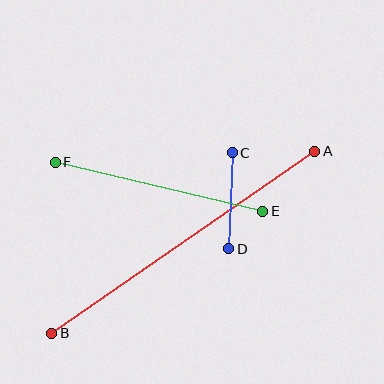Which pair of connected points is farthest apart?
Points A and B are farthest apart.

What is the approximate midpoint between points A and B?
The midpoint is at approximately (183, 242) pixels.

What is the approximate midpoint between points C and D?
The midpoint is at approximately (230, 201) pixels.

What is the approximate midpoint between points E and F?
The midpoint is at approximately (159, 187) pixels.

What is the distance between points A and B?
The distance is approximately 320 pixels.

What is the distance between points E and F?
The distance is approximately 213 pixels.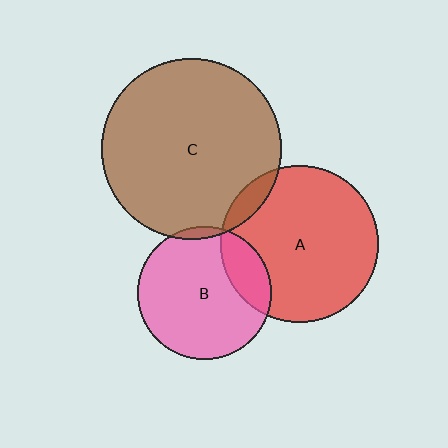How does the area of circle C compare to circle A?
Approximately 1.3 times.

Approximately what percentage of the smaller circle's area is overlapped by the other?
Approximately 5%.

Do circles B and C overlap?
Yes.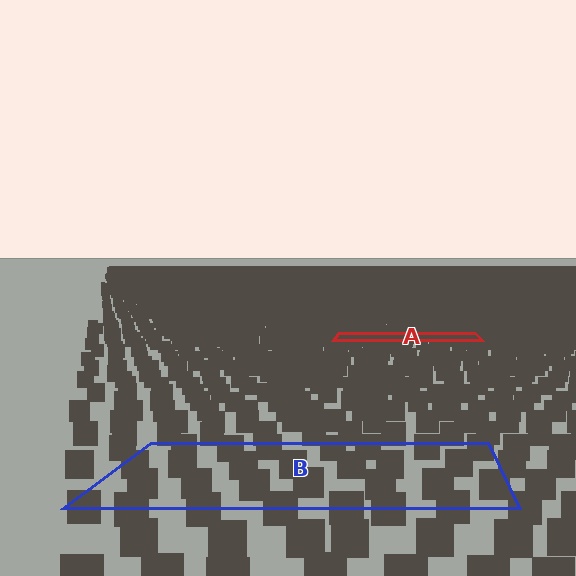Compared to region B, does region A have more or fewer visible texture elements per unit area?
Region A has more texture elements per unit area — they are packed more densely because it is farther away.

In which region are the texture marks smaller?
The texture marks are smaller in region A, because it is farther away.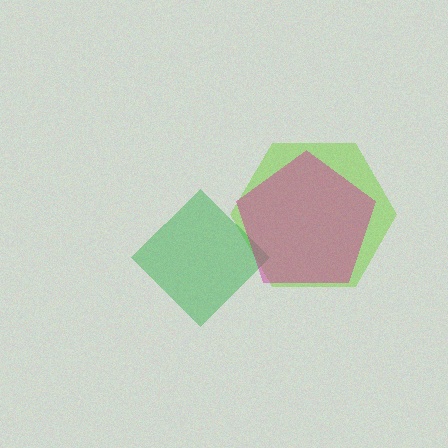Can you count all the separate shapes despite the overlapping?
Yes, there are 3 separate shapes.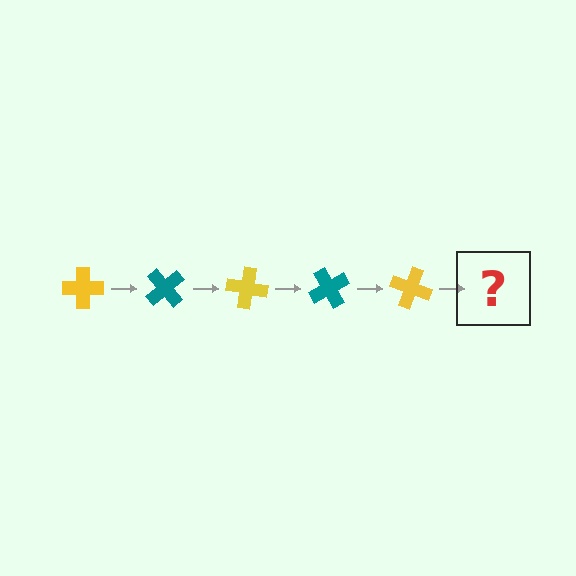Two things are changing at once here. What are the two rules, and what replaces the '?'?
The two rules are that it rotates 50 degrees each step and the color cycles through yellow and teal. The '?' should be a teal cross, rotated 250 degrees from the start.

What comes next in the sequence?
The next element should be a teal cross, rotated 250 degrees from the start.